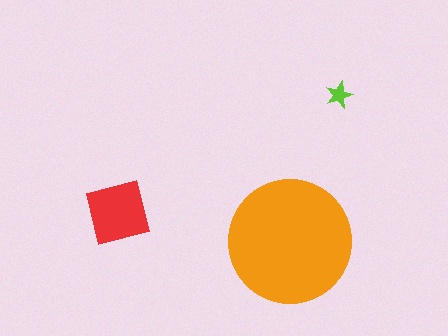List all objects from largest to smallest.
The orange circle, the red square, the lime star.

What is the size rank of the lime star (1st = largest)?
3rd.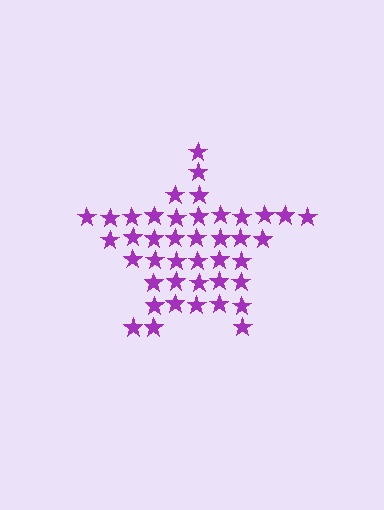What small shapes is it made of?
It is made of small stars.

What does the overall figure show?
The overall figure shows a star.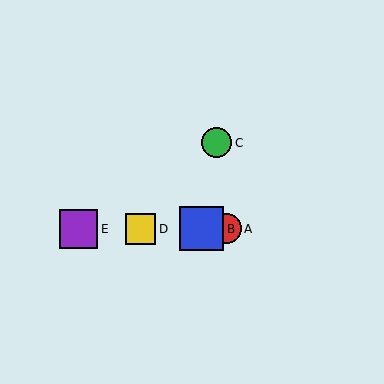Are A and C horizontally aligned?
No, A is at y≈229 and C is at y≈143.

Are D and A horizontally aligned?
Yes, both are at y≈229.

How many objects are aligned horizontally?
4 objects (A, B, D, E) are aligned horizontally.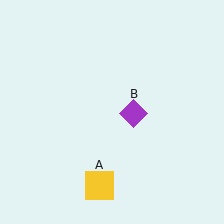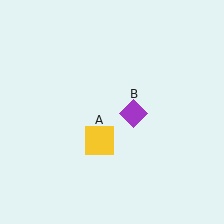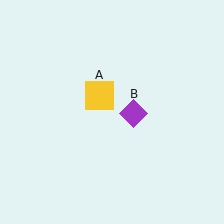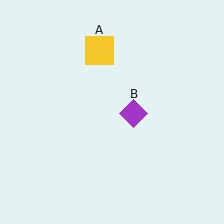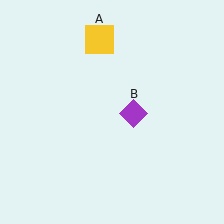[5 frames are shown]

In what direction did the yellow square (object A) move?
The yellow square (object A) moved up.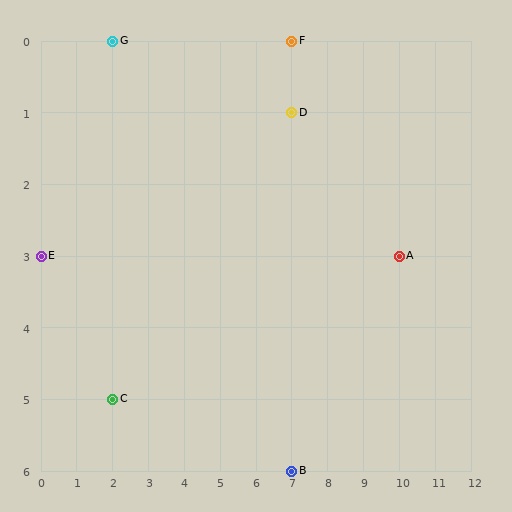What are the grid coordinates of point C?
Point C is at grid coordinates (2, 5).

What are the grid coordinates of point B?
Point B is at grid coordinates (7, 6).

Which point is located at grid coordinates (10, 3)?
Point A is at (10, 3).